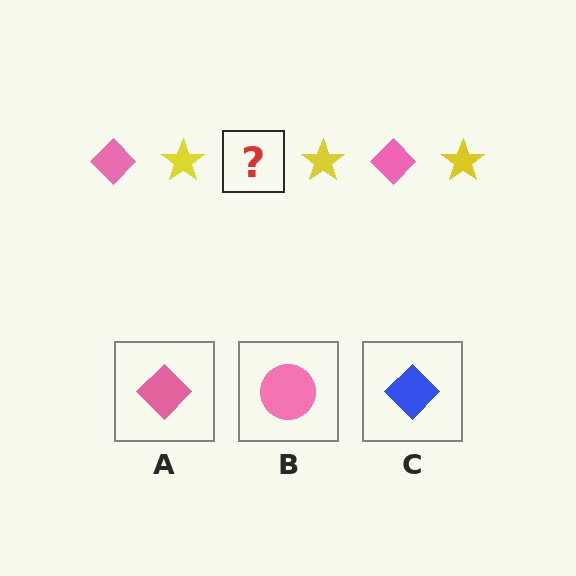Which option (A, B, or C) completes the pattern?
A.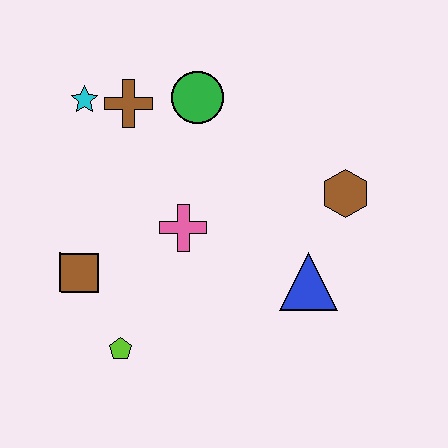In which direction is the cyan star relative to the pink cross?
The cyan star is above the pink cross.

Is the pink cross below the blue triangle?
No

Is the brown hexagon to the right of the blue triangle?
Yes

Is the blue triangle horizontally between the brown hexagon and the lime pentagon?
Yes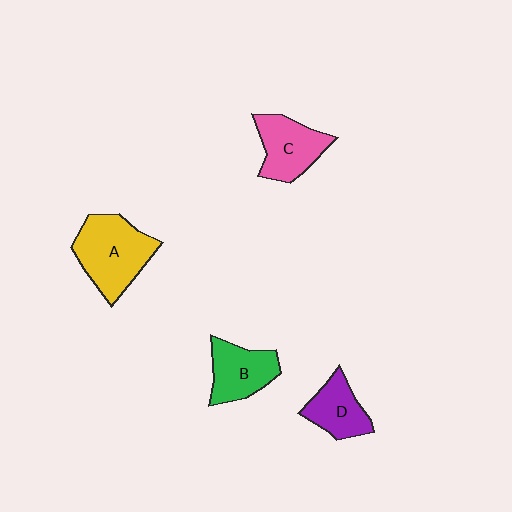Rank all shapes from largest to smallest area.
From largest to smallest: A (yellow), C (pink), B (green), D (purple).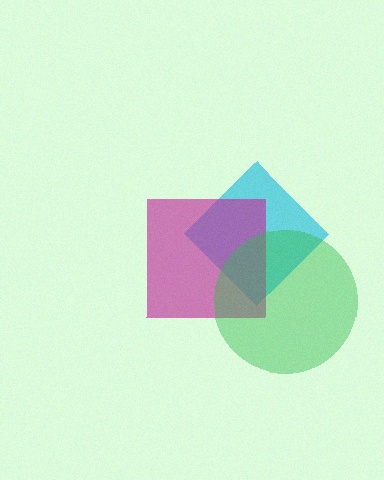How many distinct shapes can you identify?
There are 3 distinct shapes: a cyan diamond, a magenta square, a green circle.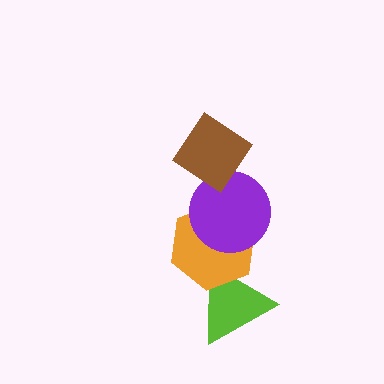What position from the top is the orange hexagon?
The orange hexagon is 3rd from the top.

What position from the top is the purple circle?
The purple circle is 2nd from the top.